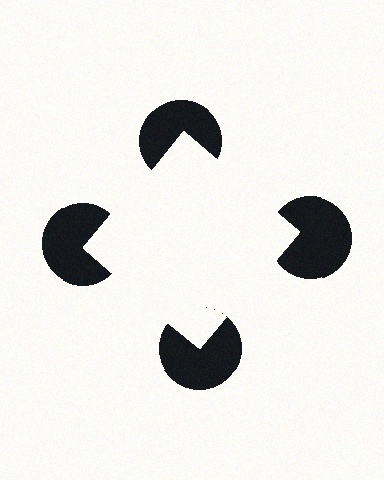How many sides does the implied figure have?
4 sides.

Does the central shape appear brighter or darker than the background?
It typically appears slightly brighter than the background, even though no actual brightness change is drawn.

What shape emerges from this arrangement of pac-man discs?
An illusory square — its edges are inferred from the aligned wedge cuts in the pac-man discs, not physically drawn.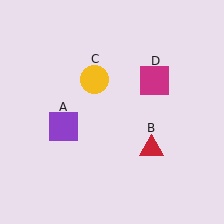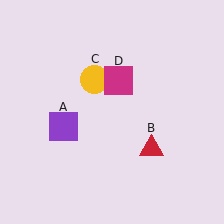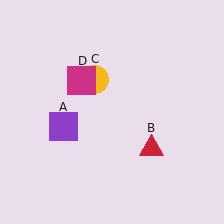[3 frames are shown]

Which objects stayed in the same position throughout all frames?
Purple square (object A) and red triangle (object B) and yellow circle (object C) remained stationary.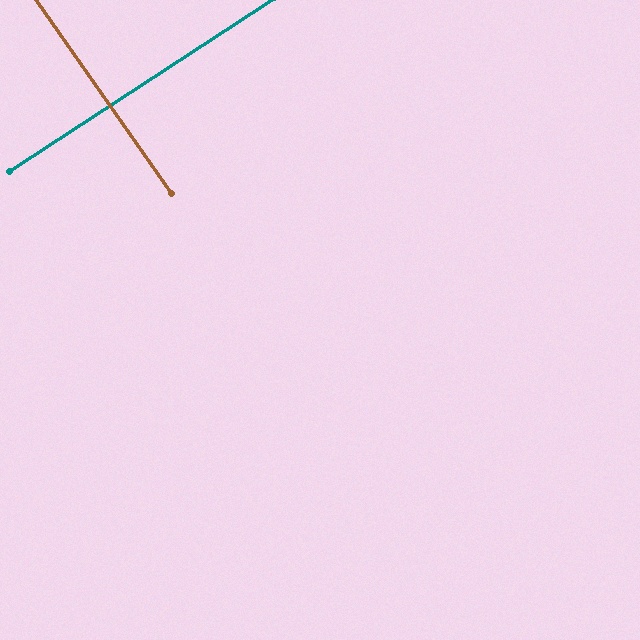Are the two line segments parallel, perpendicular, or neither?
Perpendicular — they meet at approximately 88°.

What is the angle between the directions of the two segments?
Approximately 88 degrees.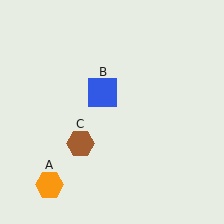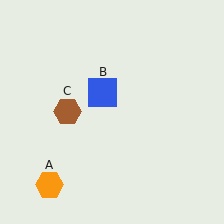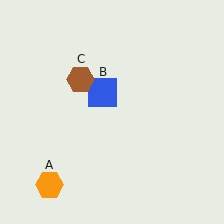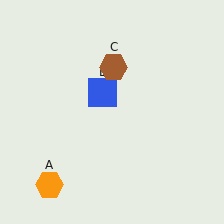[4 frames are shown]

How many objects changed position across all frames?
1 object changed position: brown hexagon (object C).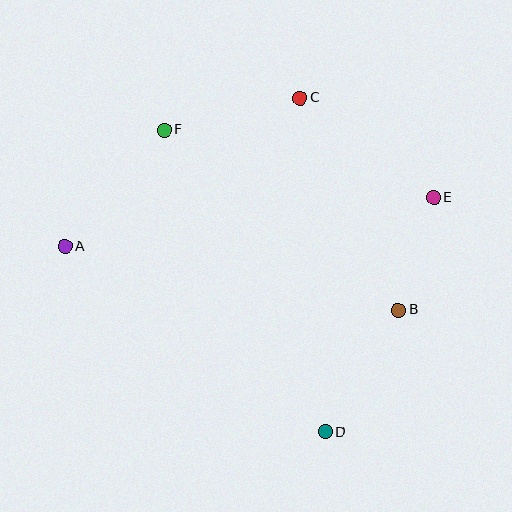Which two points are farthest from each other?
Points A and E are farthest from each other.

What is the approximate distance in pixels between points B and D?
The distance between B and D is approximately 142 pixels.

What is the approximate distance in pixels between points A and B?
The distance between A and B is approximately 340 pixels.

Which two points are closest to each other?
Points B and E are closest to each other.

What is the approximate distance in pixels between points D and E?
The distance between D and E is approximately 258 pixels.